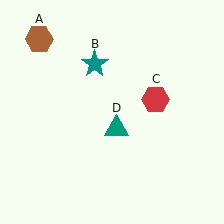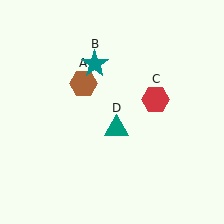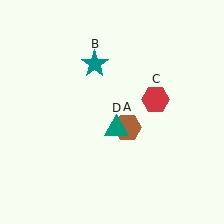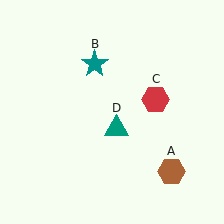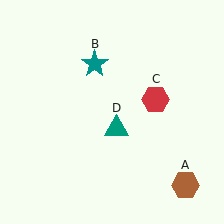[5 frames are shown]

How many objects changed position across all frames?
1 object changed position: brown hexagon (object A).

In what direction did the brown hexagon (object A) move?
The brown hexagon (object A) moved down and to the right.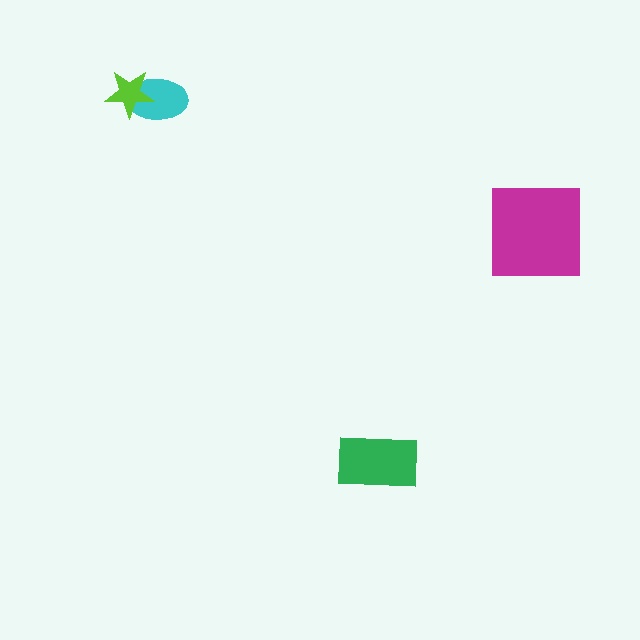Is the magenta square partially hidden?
No, no other shape covers it.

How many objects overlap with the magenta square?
0 objects overlap with the magenta square.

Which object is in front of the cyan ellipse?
The lime star is in front of the cyan ellipse.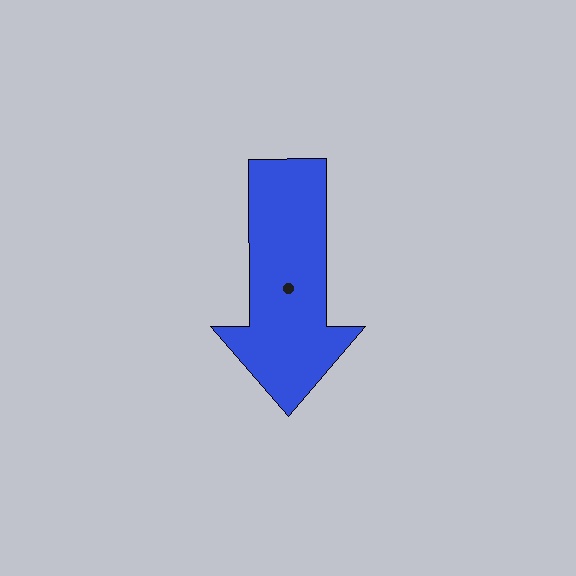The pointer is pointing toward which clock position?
Roughly 6 o'clock.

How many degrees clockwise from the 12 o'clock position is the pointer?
Approximately 180 degrees.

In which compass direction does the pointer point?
South.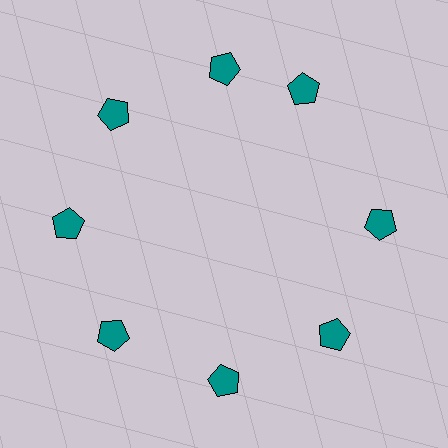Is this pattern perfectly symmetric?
No. The 8 teal pentagons are arranged in a ring, but one element near the 2 o'clock position is rotated out of alignment along the ring, breaking the 8-fold rotational symmetry.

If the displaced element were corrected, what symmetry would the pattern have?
It would have 8-fold rotational symmetry — the pattern would map onto itself every 45 degrees.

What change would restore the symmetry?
The symmetry would be restored by rotating it back into even spacing with its neighbors so that all 8 pentagons sit at equal angles and equal distance from the center.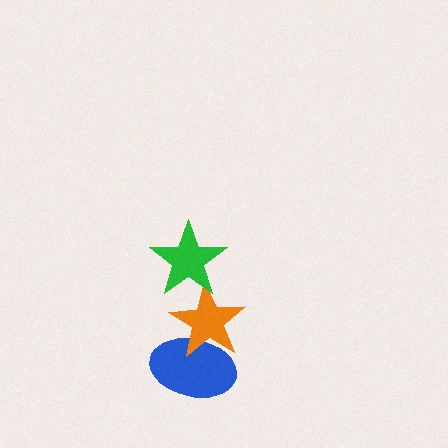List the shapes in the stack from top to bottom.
From top to bottom: the green star, the orange star, the blue ellipse.